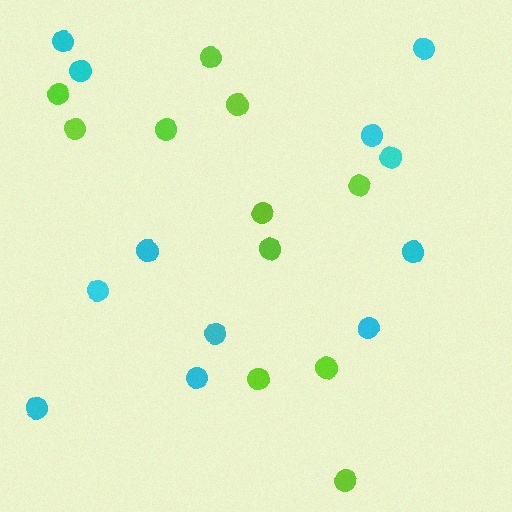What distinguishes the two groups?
There are 2 groups: one group of cyan circles (12) and one group of lime circles (11).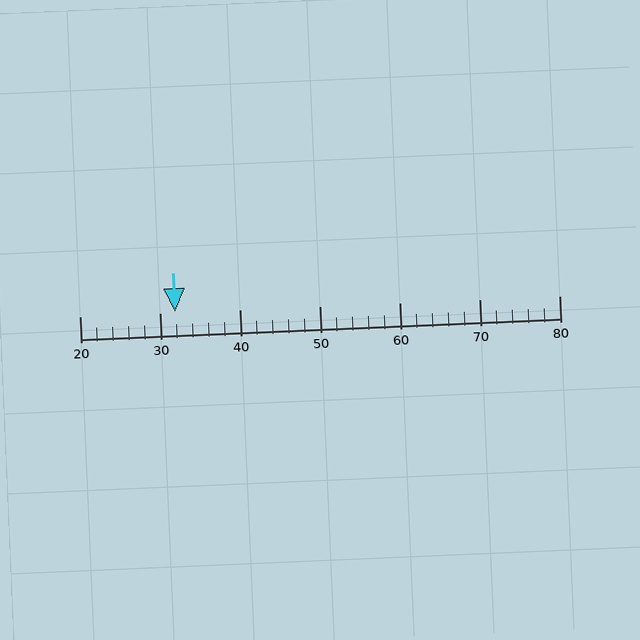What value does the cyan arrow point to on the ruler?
The cyan arrow points to approximately 32.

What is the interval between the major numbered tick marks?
The major tick marks are spaced 10 units apart.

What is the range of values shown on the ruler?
The ruler shows values from 20 to 80.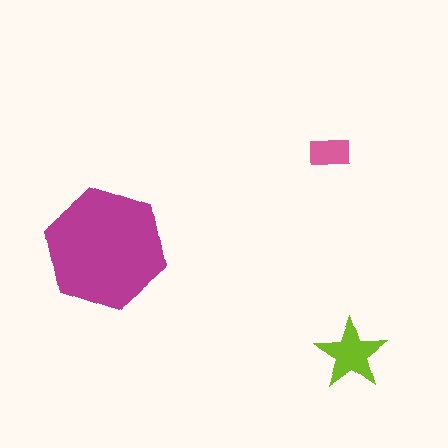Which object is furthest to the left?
The magenta hexagon is leftmost.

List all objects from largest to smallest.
The magenta hexagon, the lime star, the pink rectangle.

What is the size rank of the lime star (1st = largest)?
2nd.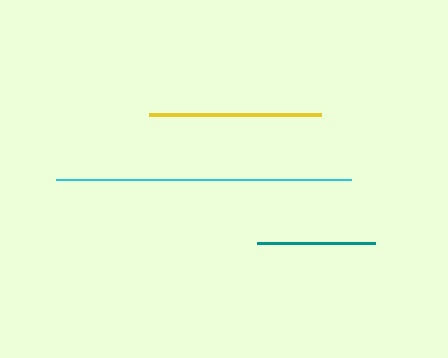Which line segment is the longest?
The cyan line is the longest at approximately 295 pixels.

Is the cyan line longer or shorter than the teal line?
The cyan line is longer than the teal line.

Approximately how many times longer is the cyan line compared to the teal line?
The cyan line is approximately 2.5 times the length of the teal line.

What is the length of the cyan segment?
The cyan segment is approximately 295 pixels long.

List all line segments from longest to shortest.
From longest to shortest: cyan, yellow, teal.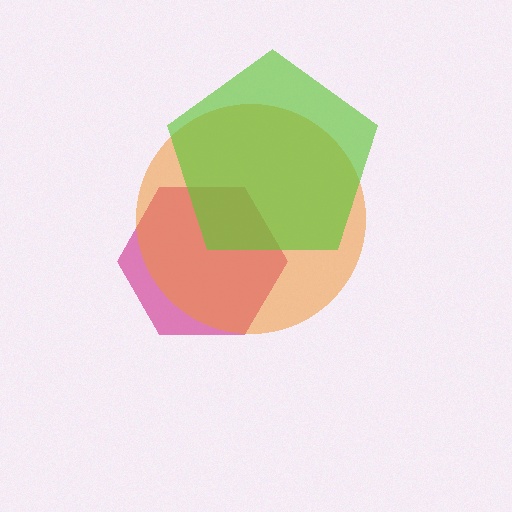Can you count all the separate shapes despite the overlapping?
Yes, there are 3 separate shapes.